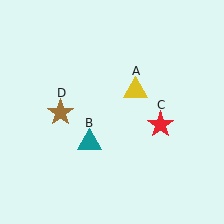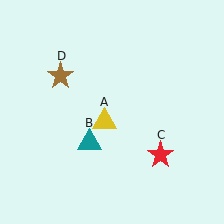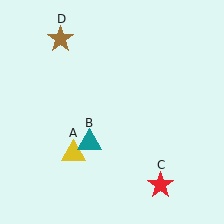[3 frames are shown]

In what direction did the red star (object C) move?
The red star (object C) moved down.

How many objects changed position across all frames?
3 objects changed position: yellow triangle (object A), red star (object C), brown star (object D).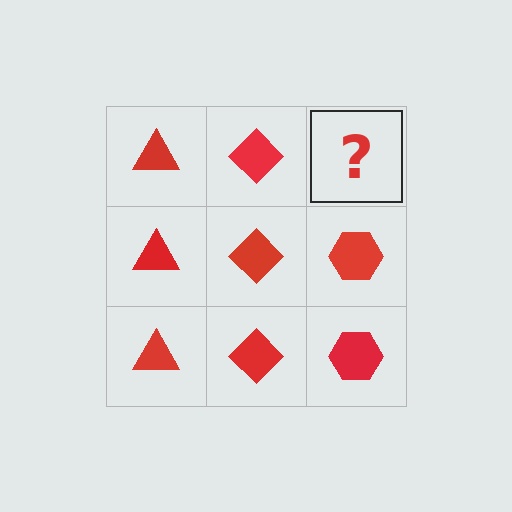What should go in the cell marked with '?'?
The missing cell should contain a red hexagon.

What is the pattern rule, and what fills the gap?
The rule is that each column has a consistent shape. The gap should be filled with a red hexagon.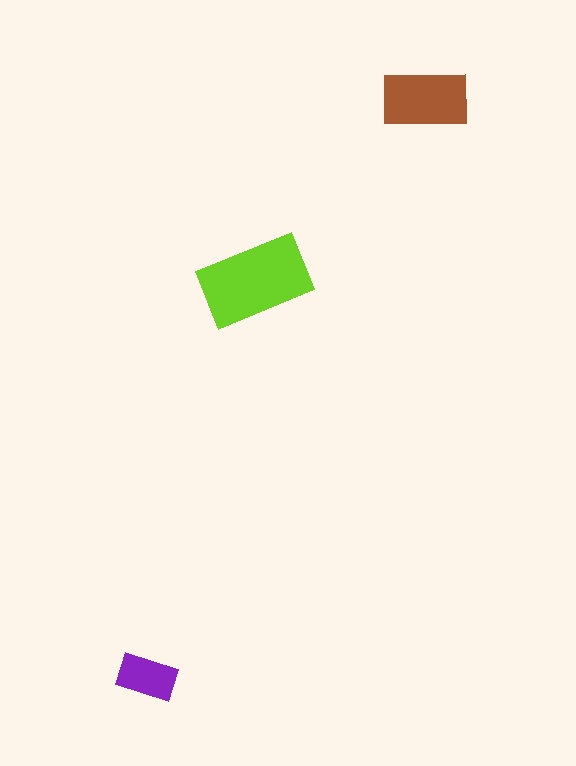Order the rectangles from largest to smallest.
the lime one, the brown one, the purple one.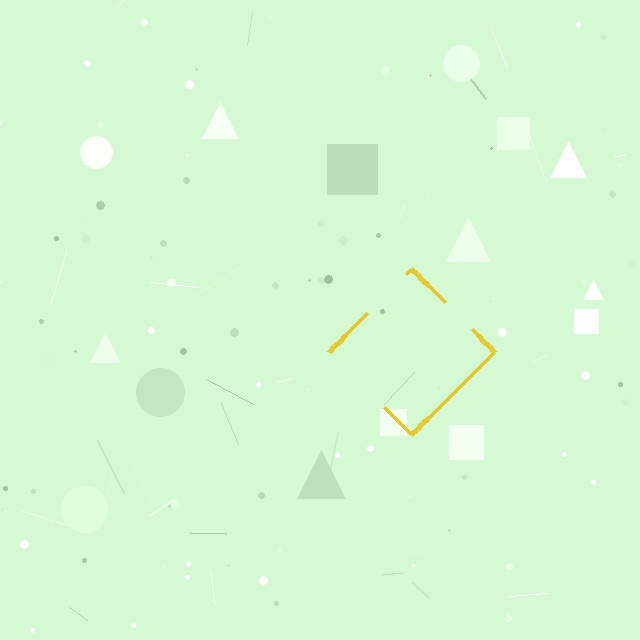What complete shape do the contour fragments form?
The contour fragments form a diamond.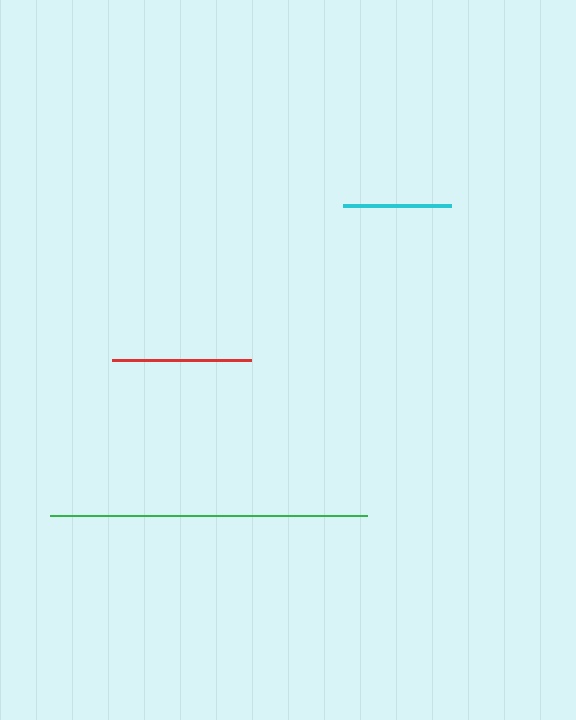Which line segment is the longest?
The green line is the longest at approximately 316 pixels.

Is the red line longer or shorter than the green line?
The green line is longer than the red line.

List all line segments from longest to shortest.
From longest to shortest: green, red, cyan.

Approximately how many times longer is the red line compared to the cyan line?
The red line is approximately 1.3 times the length of the cyan line.